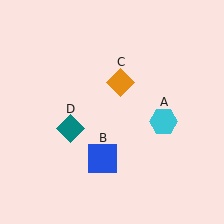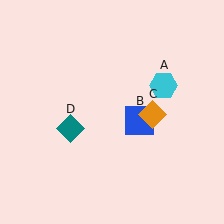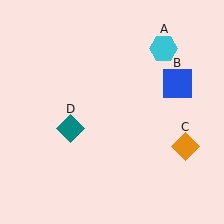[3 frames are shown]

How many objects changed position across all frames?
3 objects changed position: cyan hexagon (object A), blue square (object B), orange diamond (object C).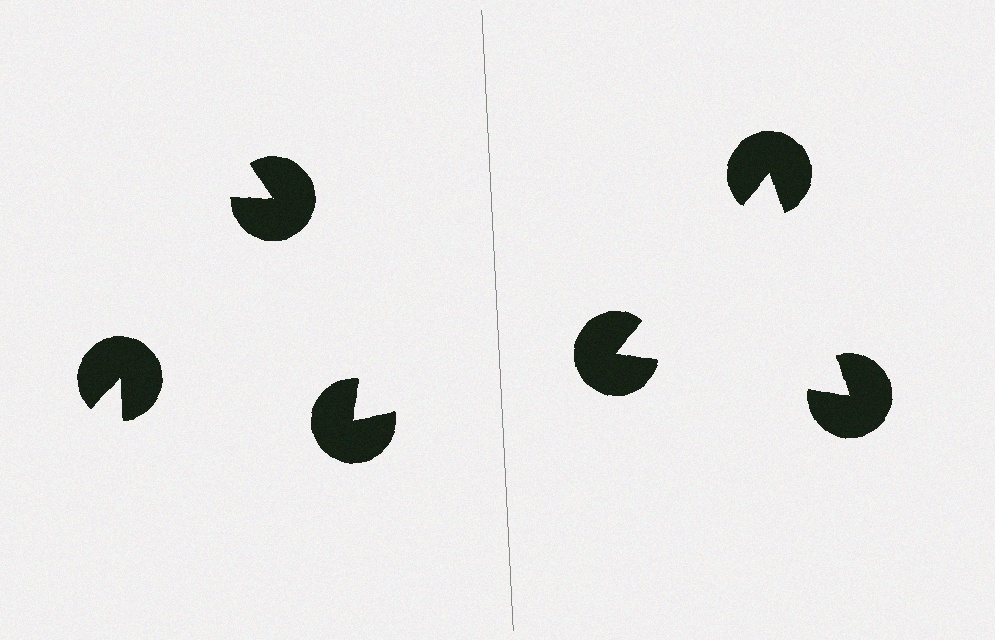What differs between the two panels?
The pac-man discs are positioned identically on both sides; only the wedge orientations differ. On the right they align to a triangle; on the left they are misaligned.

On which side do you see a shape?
An illusory triangle appears on the right side. On the left side the wedge cuts are rotated, so no coherent shape forms.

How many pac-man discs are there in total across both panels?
6 — 3 on each side.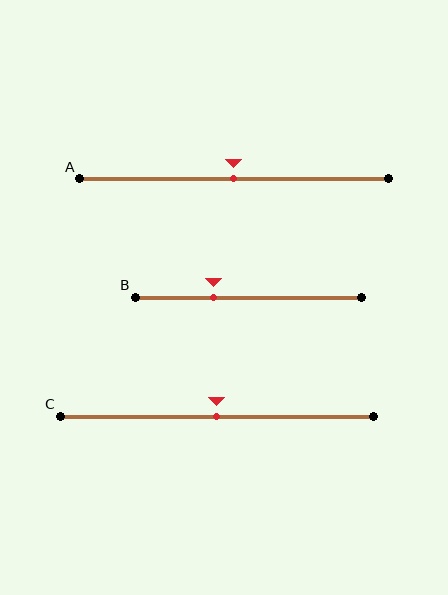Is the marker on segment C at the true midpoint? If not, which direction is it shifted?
Yes, the marker on segment C is at the true midpoint.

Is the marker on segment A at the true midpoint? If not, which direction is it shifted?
Yes, the marker on segment A is at the true midpoint.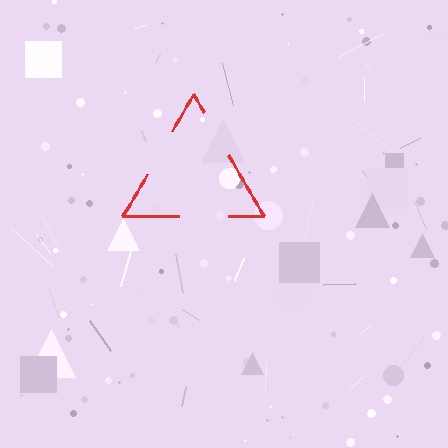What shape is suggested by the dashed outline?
The dashed outline suggests a triangle.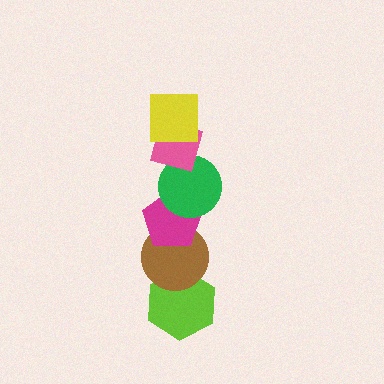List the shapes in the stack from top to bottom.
From top to bottom: the yellow square, the pink diamond, the green circle, the magenta pentagon, the brown circle, the lime hexagon.